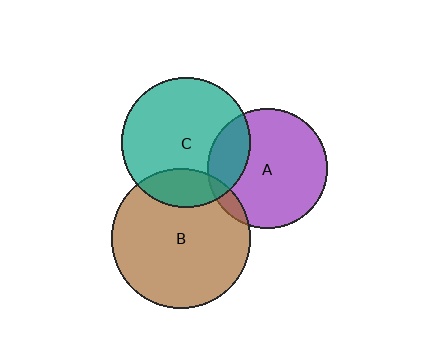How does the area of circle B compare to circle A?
Approximately 1.4 times.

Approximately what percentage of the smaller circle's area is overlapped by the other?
Approximately 5%.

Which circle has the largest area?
Circle B (brown).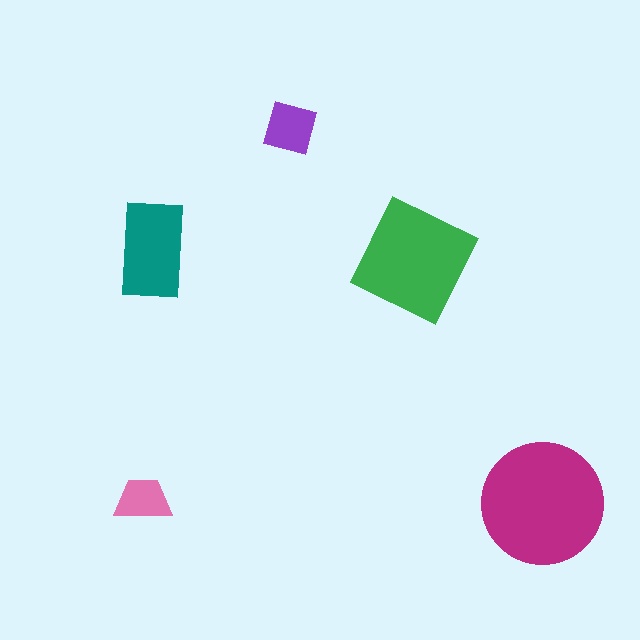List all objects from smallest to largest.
The pink trapezoid, the purple diamond, the teal rectangle, the green square, the magenta circle.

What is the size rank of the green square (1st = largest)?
2nd.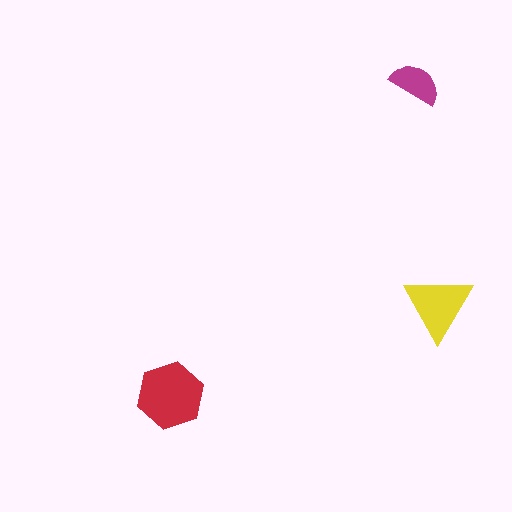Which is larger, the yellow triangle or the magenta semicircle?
The yellow triangle.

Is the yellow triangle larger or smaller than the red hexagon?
Smaller.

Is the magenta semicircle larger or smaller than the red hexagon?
Smaller.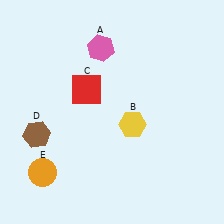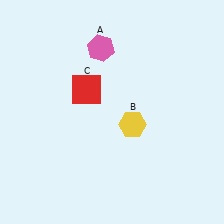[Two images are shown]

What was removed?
The brown hexagon (D), the orange circle (E) were removed in Image 2.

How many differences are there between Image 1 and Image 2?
There are 2 differences between the two images.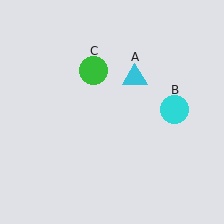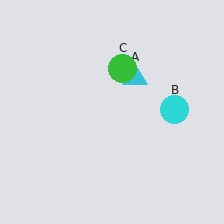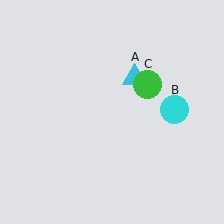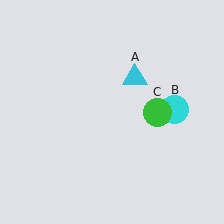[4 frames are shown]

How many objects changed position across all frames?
1 object changed position: green circle (object C).